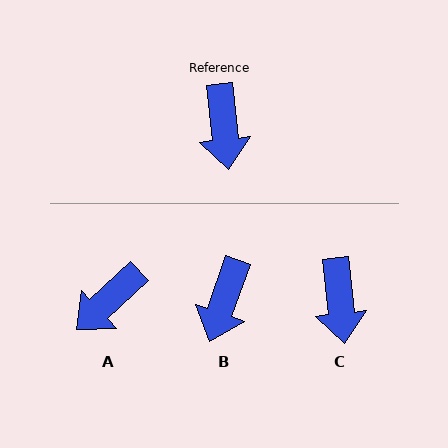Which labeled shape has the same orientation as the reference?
C.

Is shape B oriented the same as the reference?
No, it is off by about 25 degrees.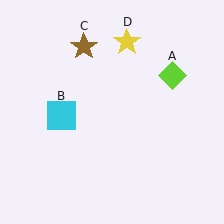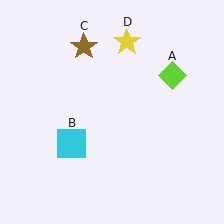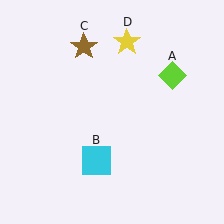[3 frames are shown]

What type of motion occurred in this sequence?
The cyan square (object B) rotated counterclockwise around the center of the scene.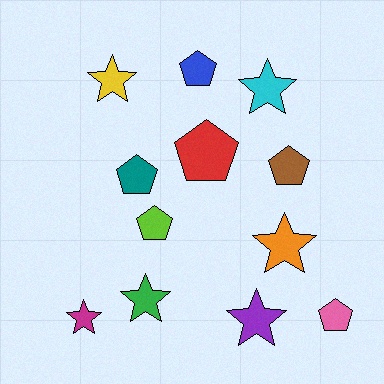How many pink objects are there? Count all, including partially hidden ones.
There is 1 pink object.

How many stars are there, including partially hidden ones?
There are 6 stars.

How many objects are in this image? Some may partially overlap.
There are 12 objects.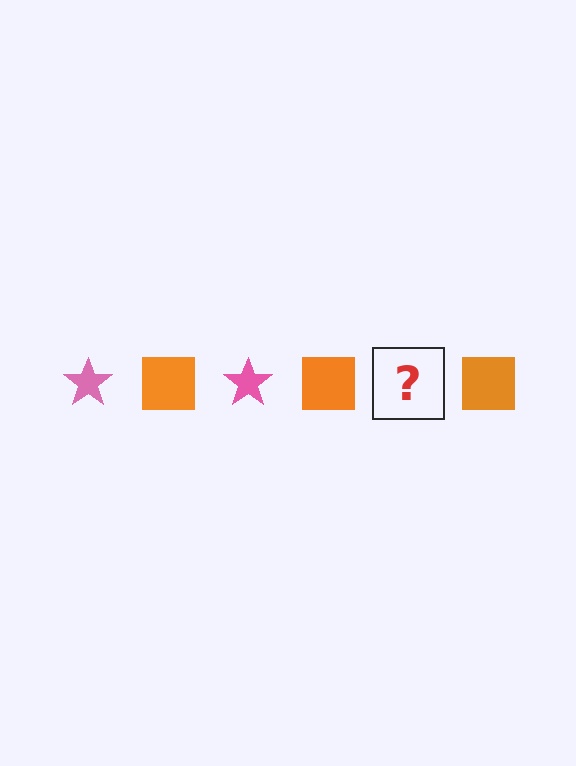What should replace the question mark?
The question mark should be replaced with a pink star.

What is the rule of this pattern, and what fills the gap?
The rule is that the pattern alternates between pink star and orange square. The gap should be filled with a pink star.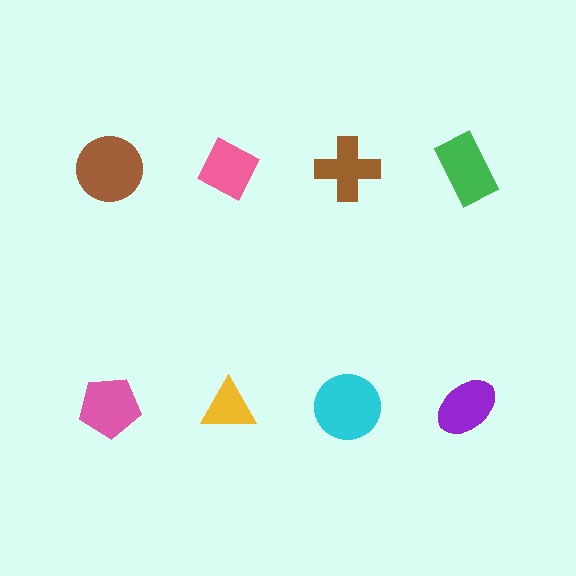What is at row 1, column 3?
A brown cross.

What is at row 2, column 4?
A purple ellipse.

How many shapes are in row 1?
4 shapes.